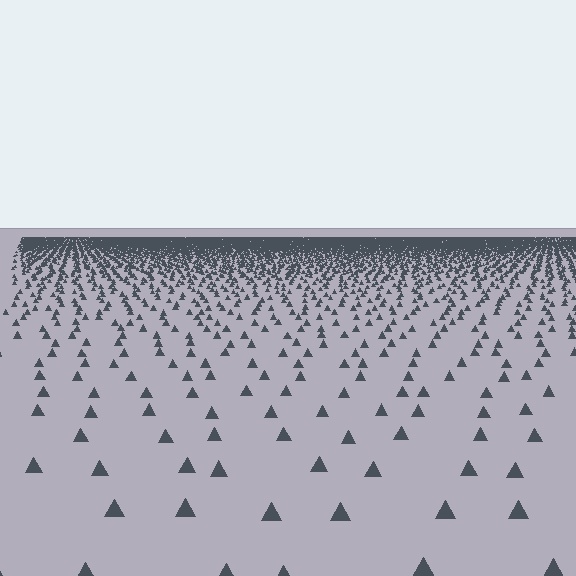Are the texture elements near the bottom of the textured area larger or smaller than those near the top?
Larger. Near the bottom, elements are closer to the viewer and appear at a bigger on-screen size.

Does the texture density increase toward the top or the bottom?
Density increases toward the top.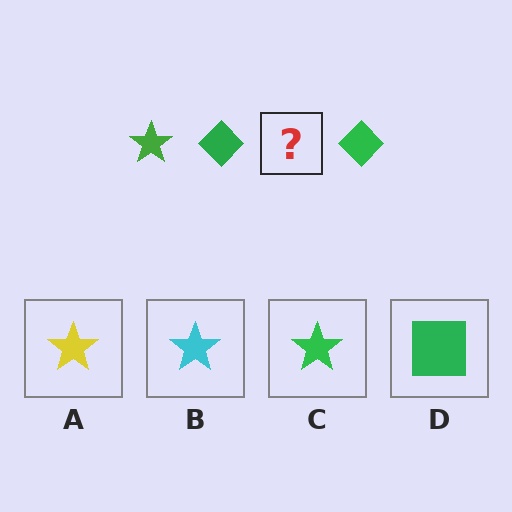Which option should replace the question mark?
Option C.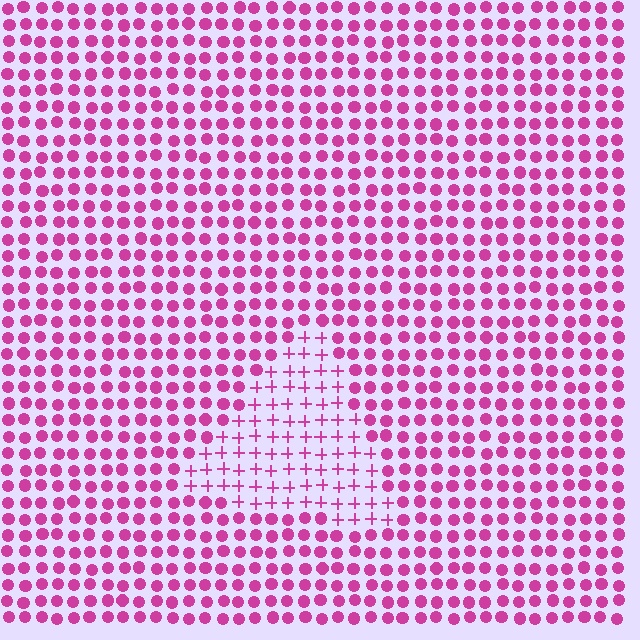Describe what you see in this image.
The image is filled with small magenta elements arranged in a uniform grid. A triangle-shaped region contains plus signs, while the surrounding area contains circles. The boundary is defined purely by the change in element shape.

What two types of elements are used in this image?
The image uses plus signs inside the triangle region and circles outside it.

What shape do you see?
I see a triangle.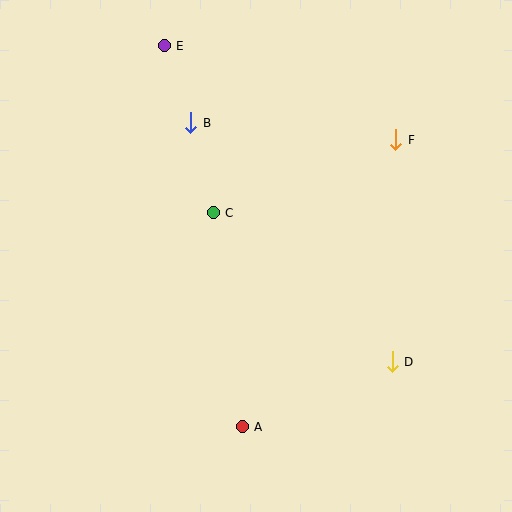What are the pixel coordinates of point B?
Point B is at (191, 123).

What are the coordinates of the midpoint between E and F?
The midpoint between E and F is at (280, 93).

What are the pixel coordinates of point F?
Point F is at (396, 140).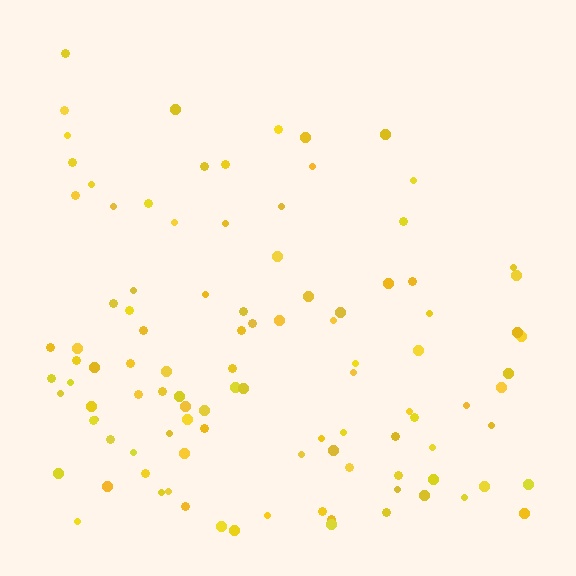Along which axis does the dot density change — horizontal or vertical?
Vertical.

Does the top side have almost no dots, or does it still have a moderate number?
Still a moderate number, just noticeably fewer than the bottom.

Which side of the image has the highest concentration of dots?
The bottom.